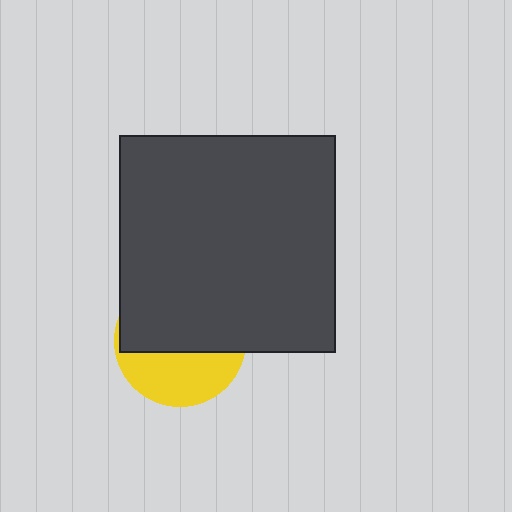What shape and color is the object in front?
The object in front is a dark gray square.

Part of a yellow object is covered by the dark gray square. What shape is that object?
It is a circle.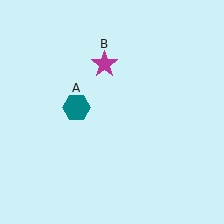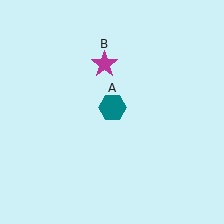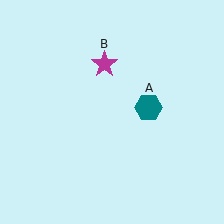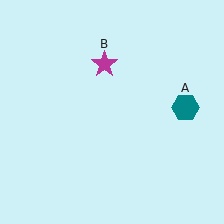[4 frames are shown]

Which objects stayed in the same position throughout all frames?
Magenta star (object B) remained stationary.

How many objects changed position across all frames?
1 object changed position: teal hexagon (object A).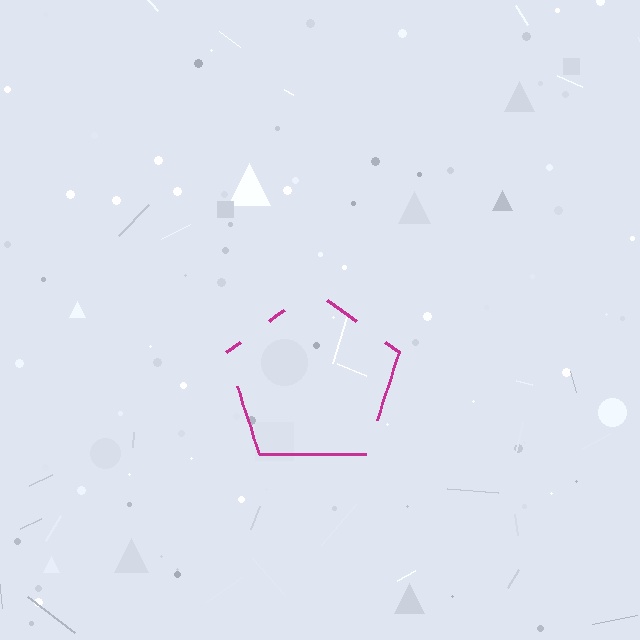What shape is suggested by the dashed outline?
The dashed outline suggests a pentagon.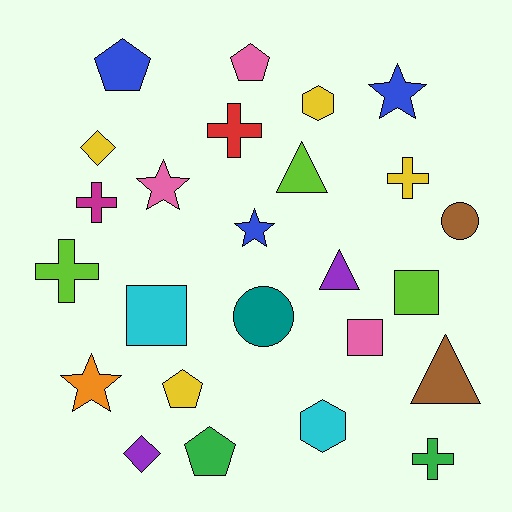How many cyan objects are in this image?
There are 2 cyan objects.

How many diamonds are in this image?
There are 2 diamonds.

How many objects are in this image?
There are 25 objects.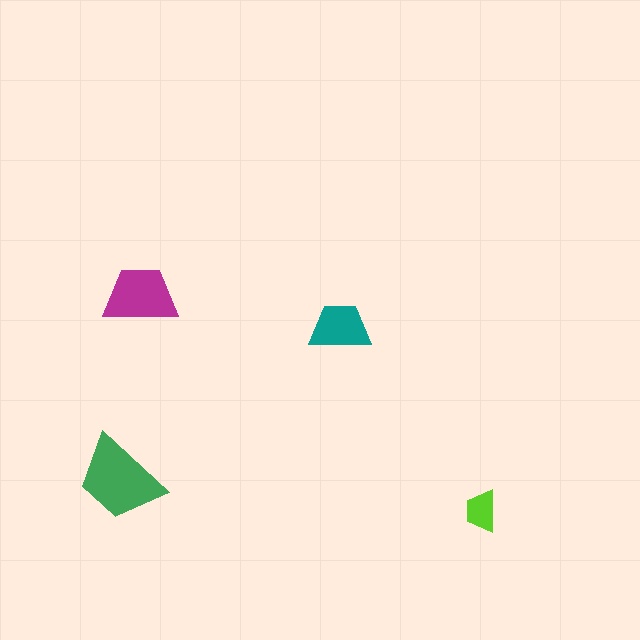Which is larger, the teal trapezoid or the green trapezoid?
The green one.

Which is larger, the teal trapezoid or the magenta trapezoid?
The magenta one.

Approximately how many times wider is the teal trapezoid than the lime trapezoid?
About 1.5 times wider.